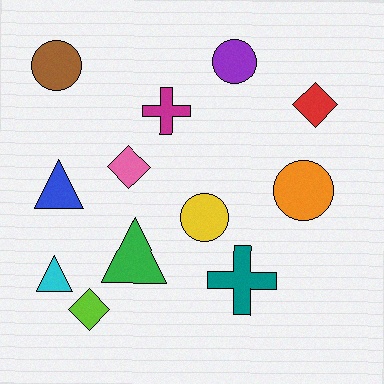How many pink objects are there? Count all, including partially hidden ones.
There is 1 pink object.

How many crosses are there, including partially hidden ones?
There are 2 crosses.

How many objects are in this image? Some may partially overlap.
There are 12 objects.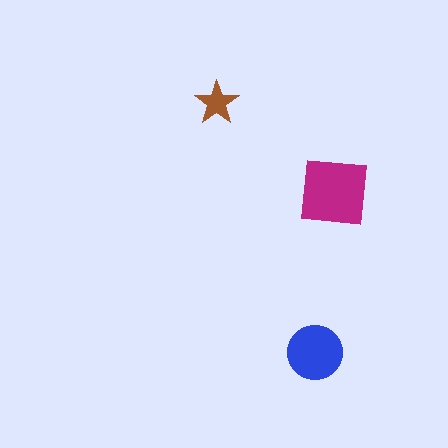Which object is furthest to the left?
The brown star is leftmost.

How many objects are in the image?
There are 3 objects in the image.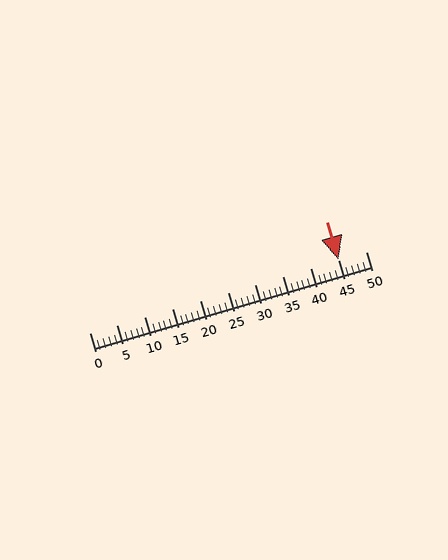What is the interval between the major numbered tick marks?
The major tick marks are spaced 5 units apart.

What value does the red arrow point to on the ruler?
The red arrow points to approximately 45.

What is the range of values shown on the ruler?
The ruler shows values from 0 to 50.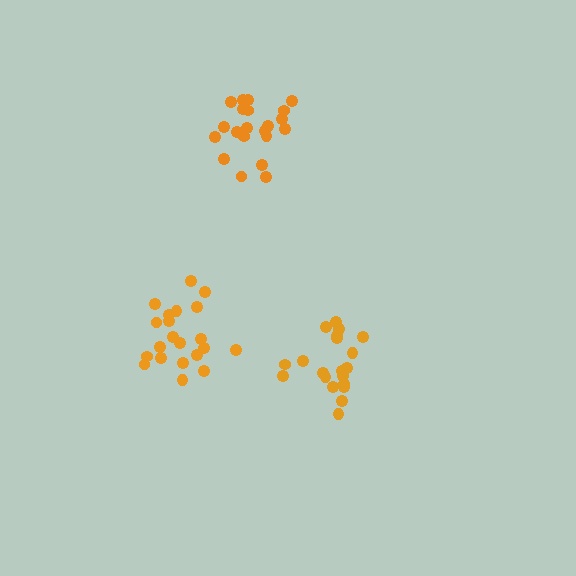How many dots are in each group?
Group 1: 21 dots, Group 2: 20 dots, Group 3: 21 dots (62 total).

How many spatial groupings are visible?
There are 3 spatial groupings.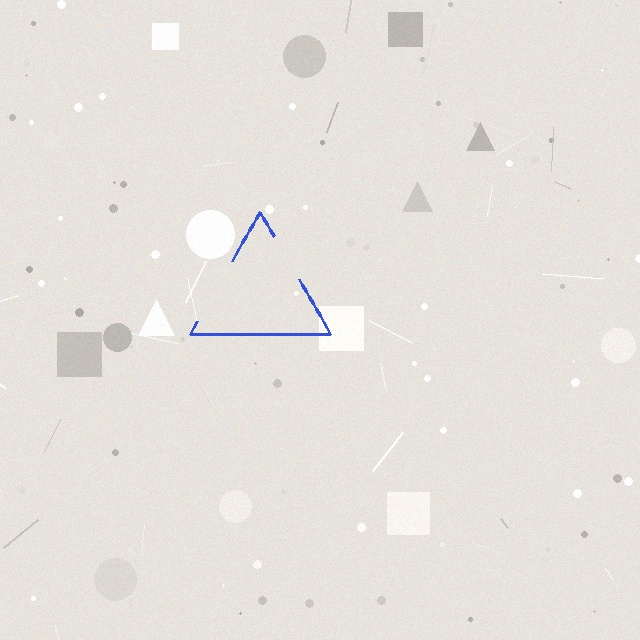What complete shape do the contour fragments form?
The contour fragments form a triangle.